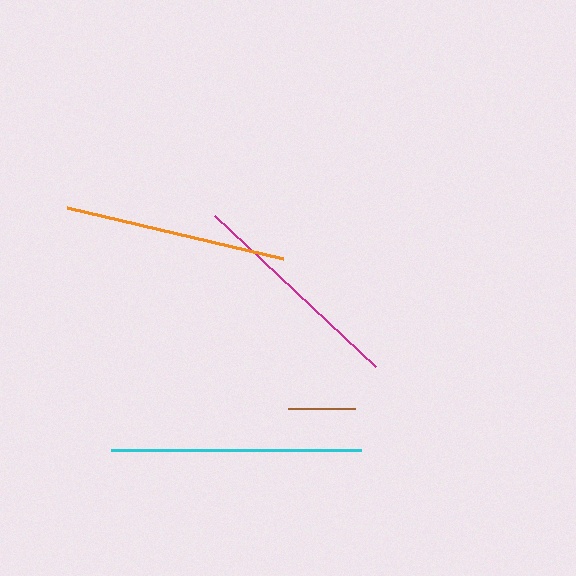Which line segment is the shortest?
The brown line is the shortest at approximately 68 pixels.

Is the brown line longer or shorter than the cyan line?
The cyan line is longer than the brown line.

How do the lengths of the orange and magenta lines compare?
The orange and magenta lines are approximately the same length.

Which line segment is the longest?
The cyan line is the longest at approximately 250 pixels.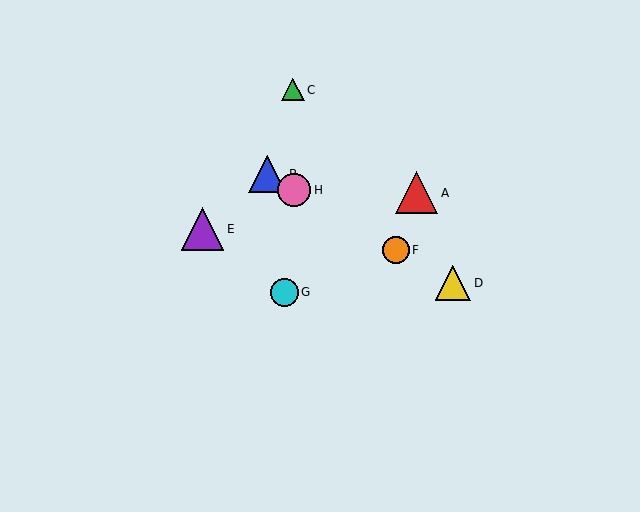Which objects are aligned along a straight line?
Objects B, D, F, H are aligned along a straight line.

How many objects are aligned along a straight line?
4 objects (B, D, F, H) are aligned along a straight line.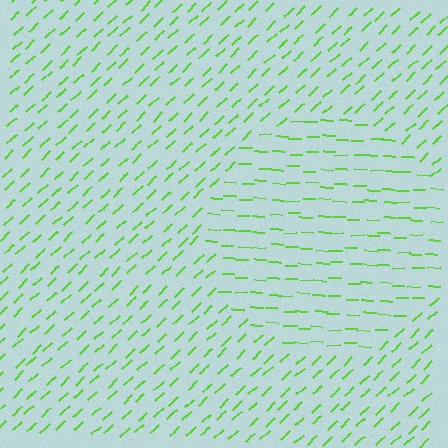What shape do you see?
I see a circle.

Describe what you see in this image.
The image is filled with small lime line segments. A circle region in the image has lines oriented differently from the surrounding lines, creating a visible texture boundary.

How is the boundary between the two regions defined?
The boundary is defined purely by a change in line orientation (approximately 45 degrees difference). All lines are the same color and thickness.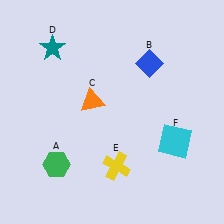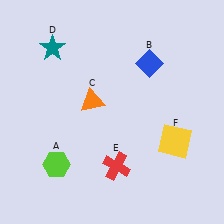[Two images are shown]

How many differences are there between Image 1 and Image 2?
There are 3 differences between the two images.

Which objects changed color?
A changed from green to lime. E changed from yellow to red. F changed from cyan to yellow.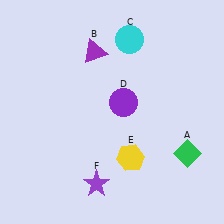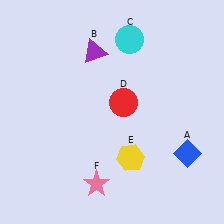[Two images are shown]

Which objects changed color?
A changed from green to blue. D changed from purple to red. F changed from purple to pink.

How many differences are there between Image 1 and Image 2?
There are 3 differences between the two images.